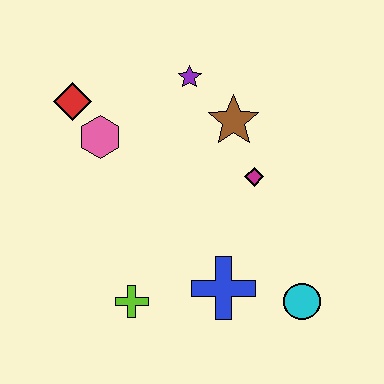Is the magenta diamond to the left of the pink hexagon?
No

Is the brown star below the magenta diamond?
No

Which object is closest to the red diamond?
The pink hexagon is closest to the red diamond.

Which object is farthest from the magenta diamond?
The red diamond is farthest from the magenta diamond.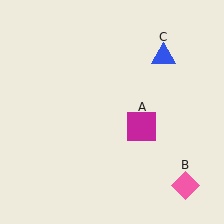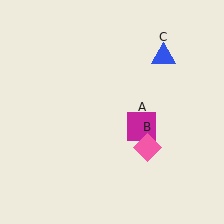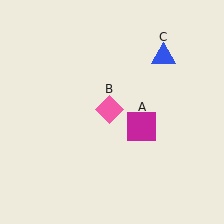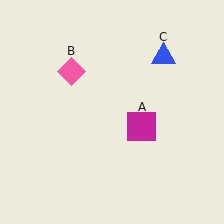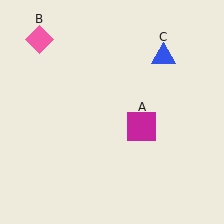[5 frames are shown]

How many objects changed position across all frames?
1 object changed position: pink diamond (object B).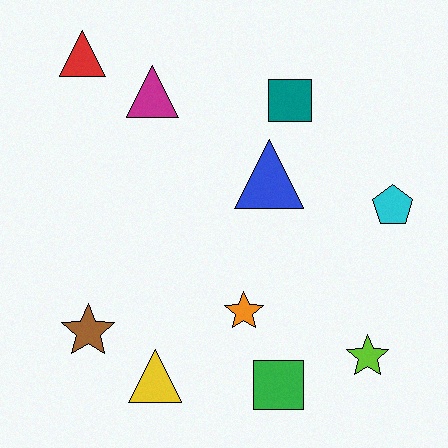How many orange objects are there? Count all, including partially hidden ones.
There is 1 orange object.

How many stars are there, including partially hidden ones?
There are 3 stars.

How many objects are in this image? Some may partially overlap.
There are 10 objects.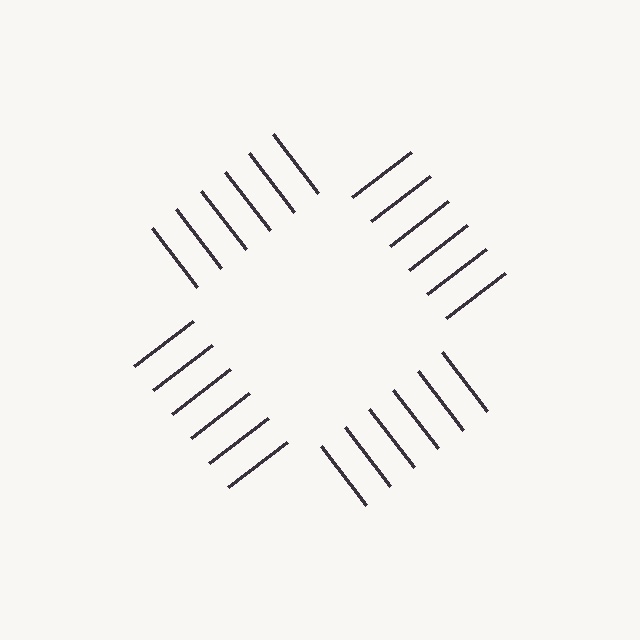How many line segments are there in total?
24 — 6 along each of the 4 edges.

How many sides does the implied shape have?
4 sides — the line-ends trace a square.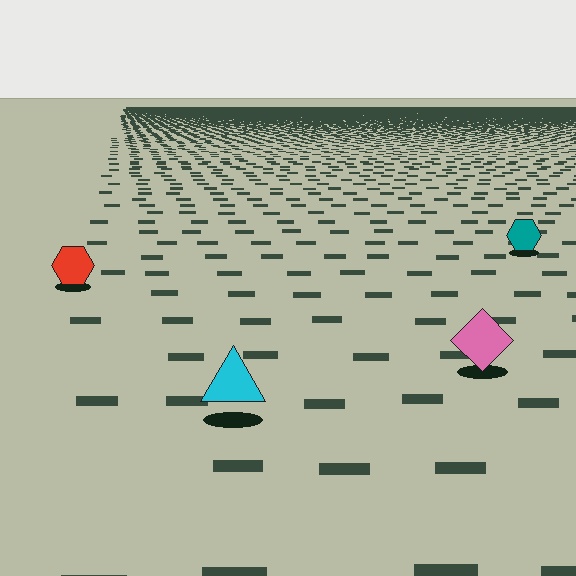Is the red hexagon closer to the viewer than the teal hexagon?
Yes. The red hexagon is closer — you can tell from the texture gradient: the ground texture is coarser near it.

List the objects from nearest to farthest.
From nearest to farthest: the cyan triangle, the pink diamond, the red hexagon, the teal hexagon.